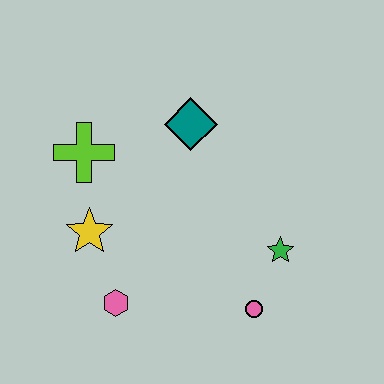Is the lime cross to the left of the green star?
Yes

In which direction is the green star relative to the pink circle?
The green star is above the pink circle.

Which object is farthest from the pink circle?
The lime cross is farthest from the pink circle.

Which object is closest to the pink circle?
The green star is closest to the pink circle.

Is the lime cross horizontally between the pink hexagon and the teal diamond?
No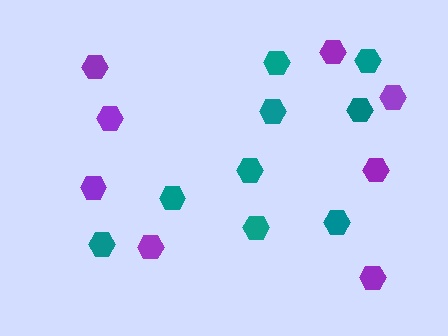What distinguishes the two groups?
There are 2 groups: one group of purple hexagons (8) and one group of teal hexagons (9).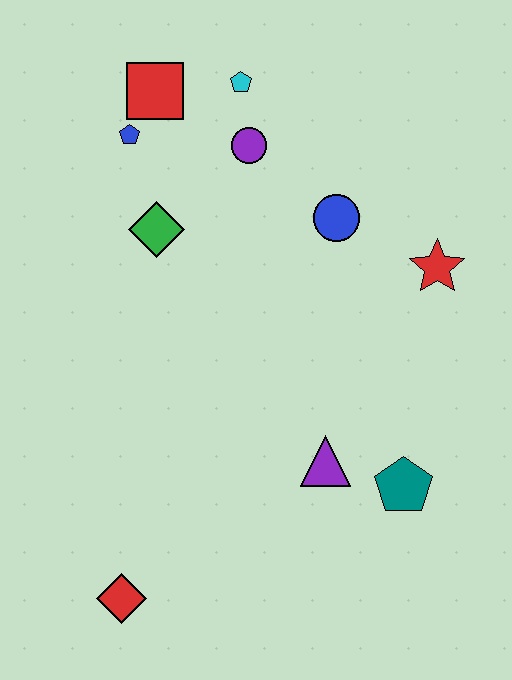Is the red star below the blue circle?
Yes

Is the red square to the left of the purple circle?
Yes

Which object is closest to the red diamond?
The purple triangle is closest to the red diamond.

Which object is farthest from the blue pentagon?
The red diamond is farthest from the blue pentagon.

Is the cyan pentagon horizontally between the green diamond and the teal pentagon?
Yes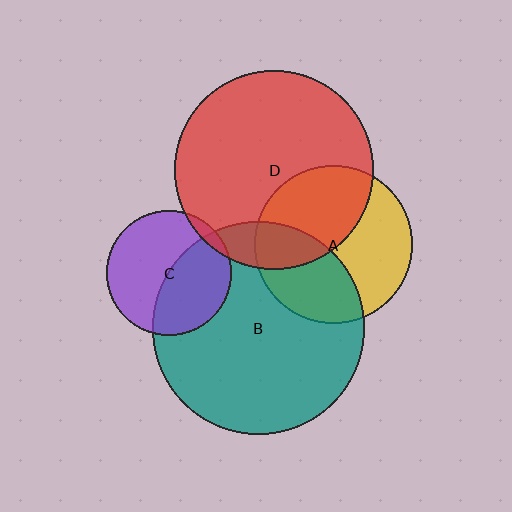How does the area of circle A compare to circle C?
Approximately 1.6 times.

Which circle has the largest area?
Circle B (teal).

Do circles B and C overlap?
Yes.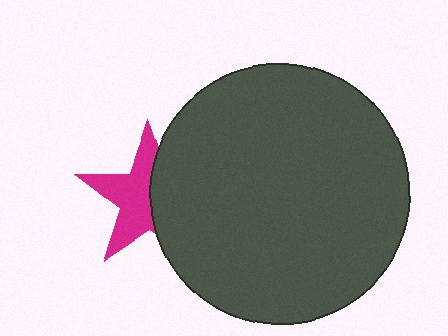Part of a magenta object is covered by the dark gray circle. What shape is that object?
It is a star.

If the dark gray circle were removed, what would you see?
You would see the complete magenta star.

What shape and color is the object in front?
The object in front is a dark gray circle.